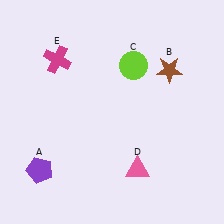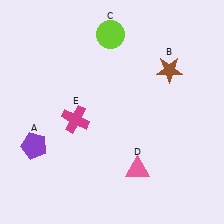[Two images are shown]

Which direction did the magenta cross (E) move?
The magenta cross (E) moved down.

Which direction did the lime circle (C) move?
The lime circle (C) moved up.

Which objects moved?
The objects that moved are: the purple pentagon (A), the lime circle (C), the magenta cross (E).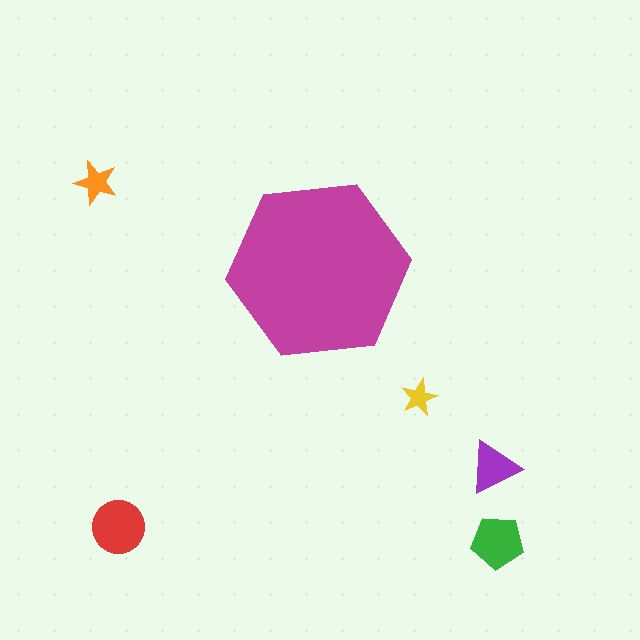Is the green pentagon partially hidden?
No, the green pentagon is fully visible.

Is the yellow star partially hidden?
No, the yellow star is fully visible.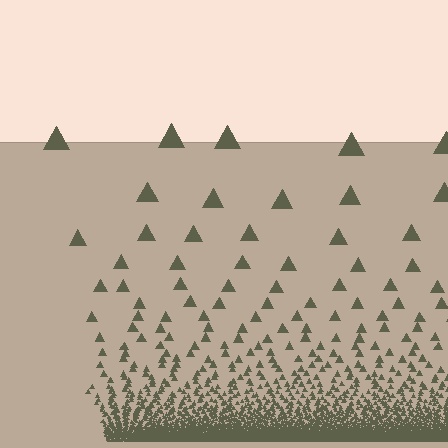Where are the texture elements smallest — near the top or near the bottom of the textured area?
Near the bottom.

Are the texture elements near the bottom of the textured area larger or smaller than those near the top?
Smaller. The gradient is inverted — elements near the bottom are smaller and denser.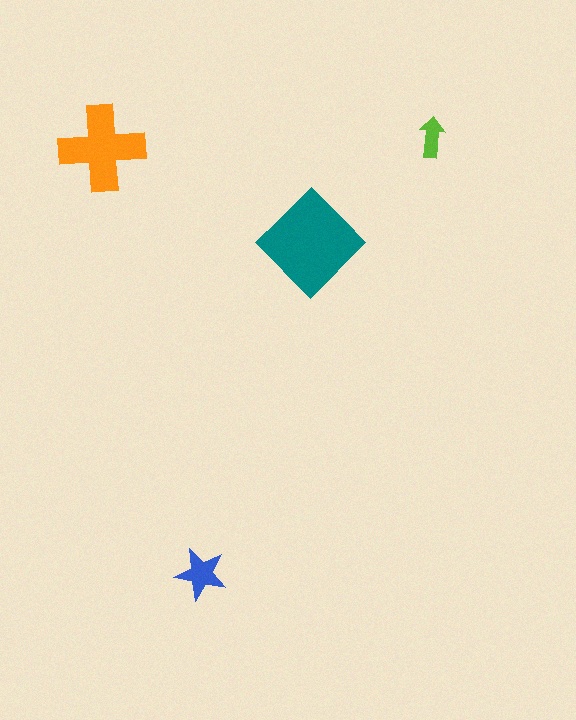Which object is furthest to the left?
The orange cross is leftmost.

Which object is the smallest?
The lime arrow.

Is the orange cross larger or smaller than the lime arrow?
Larger.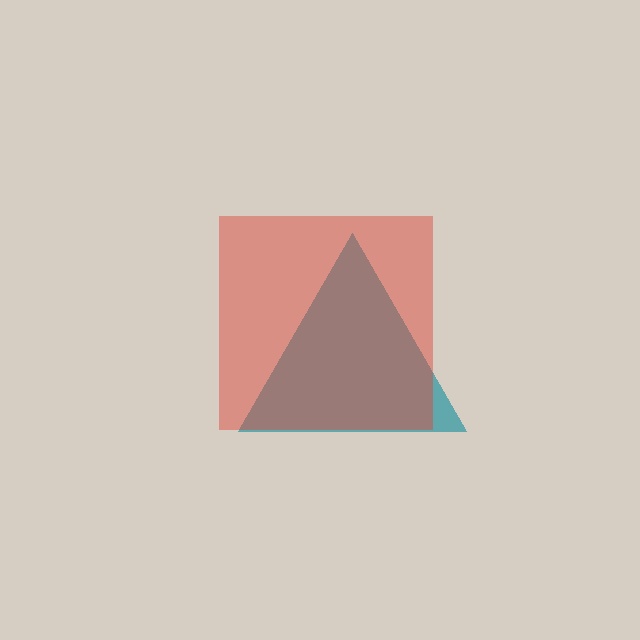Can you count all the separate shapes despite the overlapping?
Yes, there are 2 separate shapes.